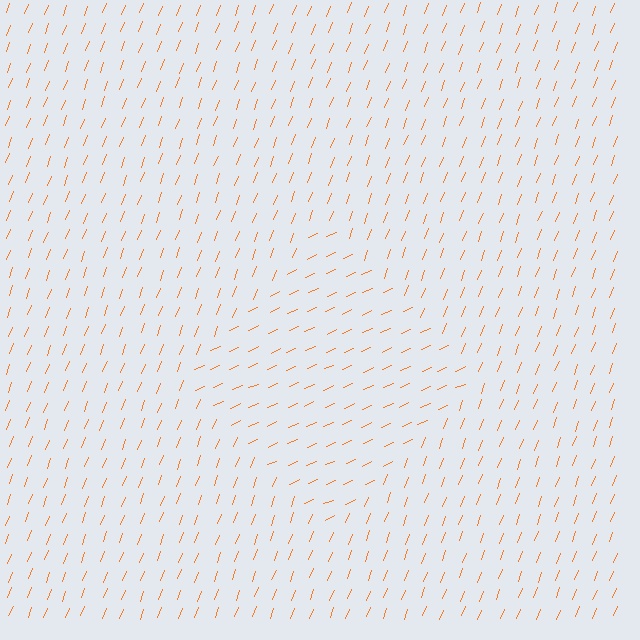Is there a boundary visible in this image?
Yes, there is a texture boundary formed by a change in line orientation.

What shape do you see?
I see a diamond.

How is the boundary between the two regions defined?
The boundary is defined purely by a change in line orientation (approximately 45 degrees difference). All lines are the same color and thickness.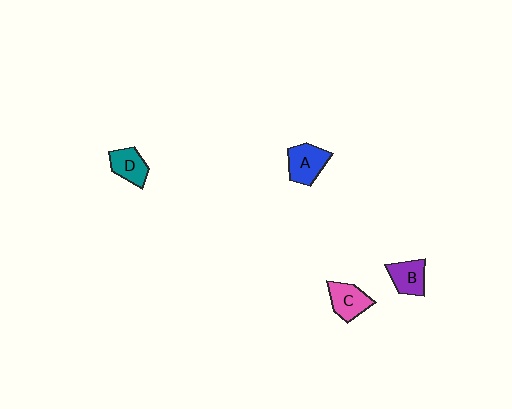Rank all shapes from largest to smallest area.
From largest to smallest: A (blue), C (pink), B (purple), D (teal).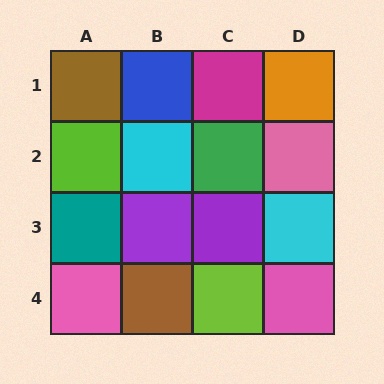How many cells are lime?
2 cells are lime.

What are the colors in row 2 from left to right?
Lime, cyan, green, pink.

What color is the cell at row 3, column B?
Purple.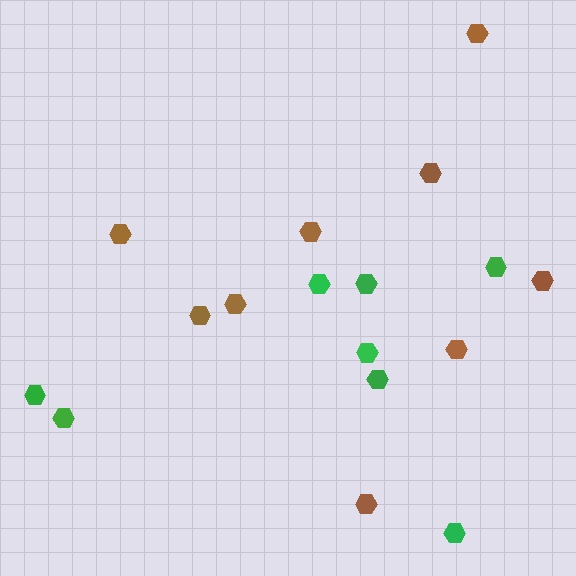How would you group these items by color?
There are 2 groups: one group of green hexagons (8) and one group of brown hexagons (9).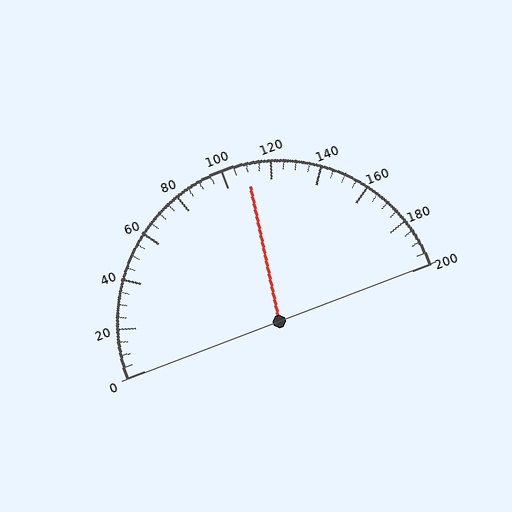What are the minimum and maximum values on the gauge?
The gauge ranges from 0 to 200.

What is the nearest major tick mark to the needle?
The nearest major tick mark is 120.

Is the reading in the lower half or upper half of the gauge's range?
The reading is in the upper half of the range (0 to 200).